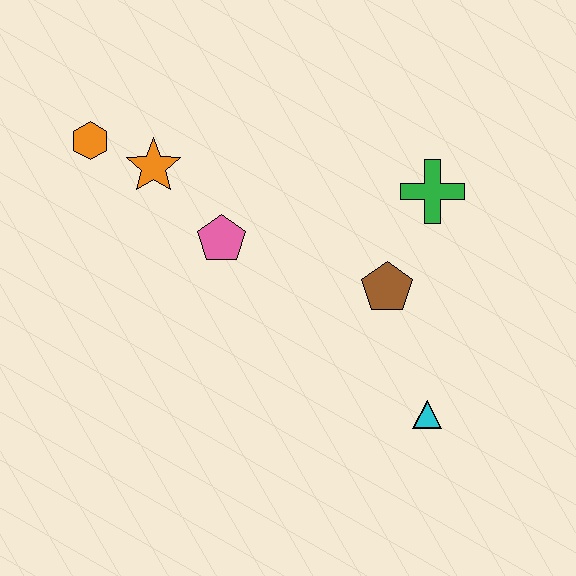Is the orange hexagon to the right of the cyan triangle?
No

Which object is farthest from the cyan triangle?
The orange hexagon is farthest from the cyan triangle.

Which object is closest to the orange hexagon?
The orange star is closest to the orange hexagon.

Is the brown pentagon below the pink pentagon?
Yes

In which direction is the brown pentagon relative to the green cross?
The brown pentagon is below the green cross.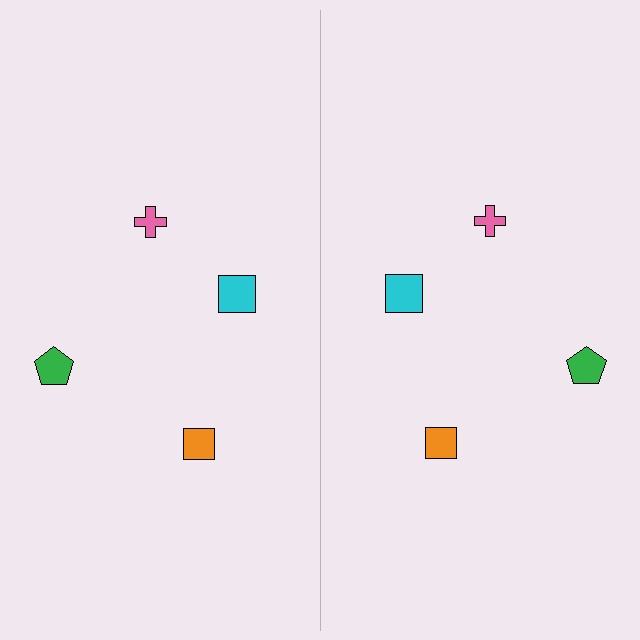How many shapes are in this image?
There are 8 shapes in this image.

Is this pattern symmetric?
Yes, this pattern has bilateral (reflection) symmetry.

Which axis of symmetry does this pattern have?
The pattern has a vertical axis of symmetry running through the center of the image.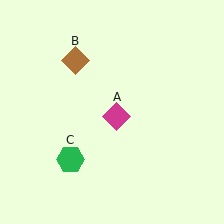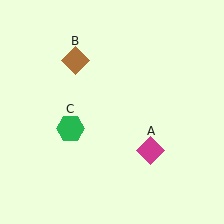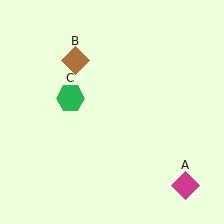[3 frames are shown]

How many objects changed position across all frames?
2 objects changed position: magenta diamond (object A), green hexagon (object C).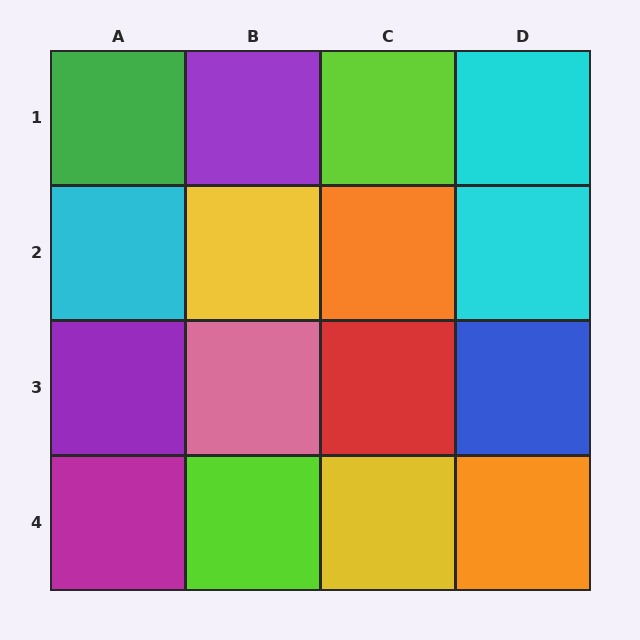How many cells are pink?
1 cell is pink.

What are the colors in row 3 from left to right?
Purple, pink, red, blue.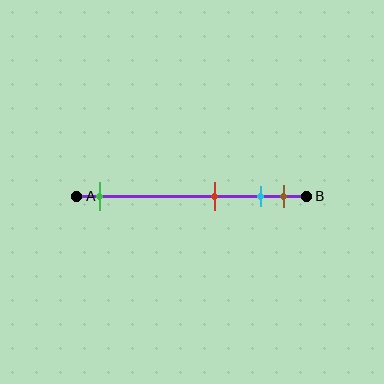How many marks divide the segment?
There are 4 marks dividing the segment.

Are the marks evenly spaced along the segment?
No, the marks are not evenly spaced.